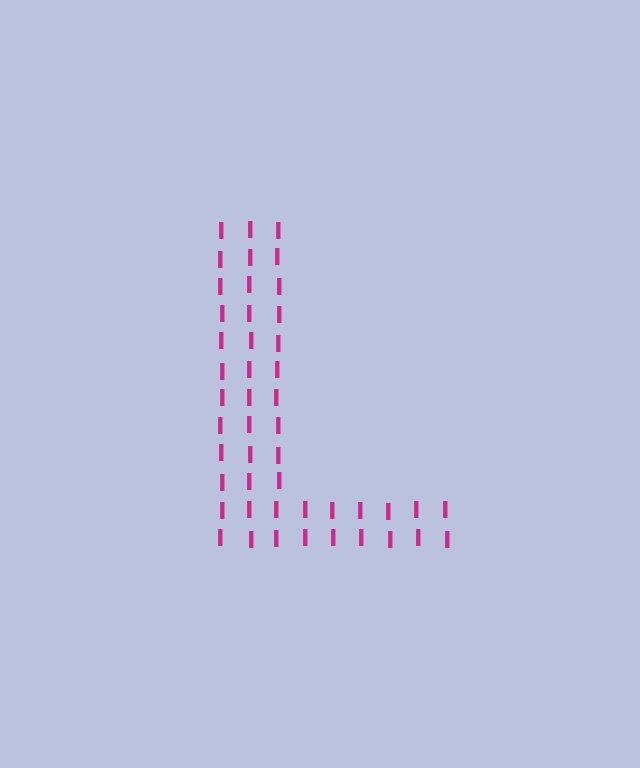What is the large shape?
The large shape is the letter L.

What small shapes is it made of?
It is made of small letter I's.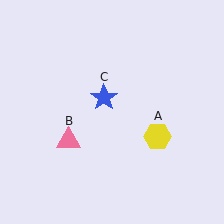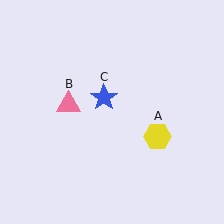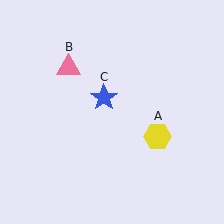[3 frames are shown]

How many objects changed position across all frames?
1 object changed position: pink triangle (object B).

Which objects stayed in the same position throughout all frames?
Yellow hexagon (object A) and blue star (object C) remained stationary.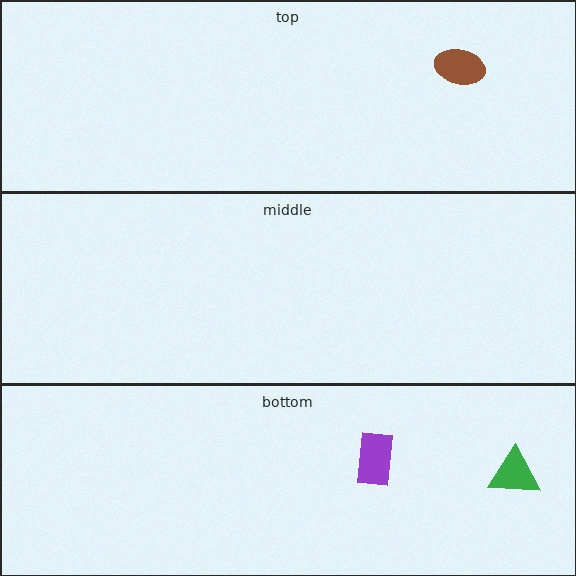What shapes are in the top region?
The brown ellipse.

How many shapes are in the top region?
1.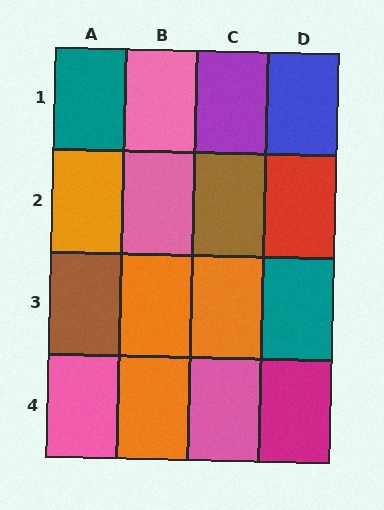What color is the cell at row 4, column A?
Pink.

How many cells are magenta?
1 cell is magenta.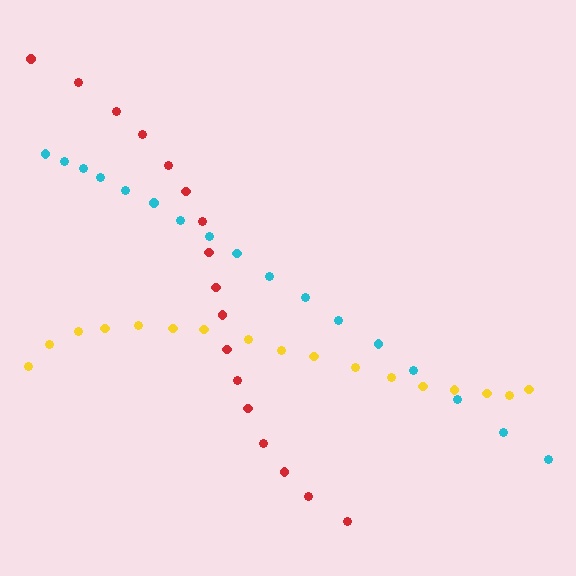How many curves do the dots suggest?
There are 3 distinct paths.